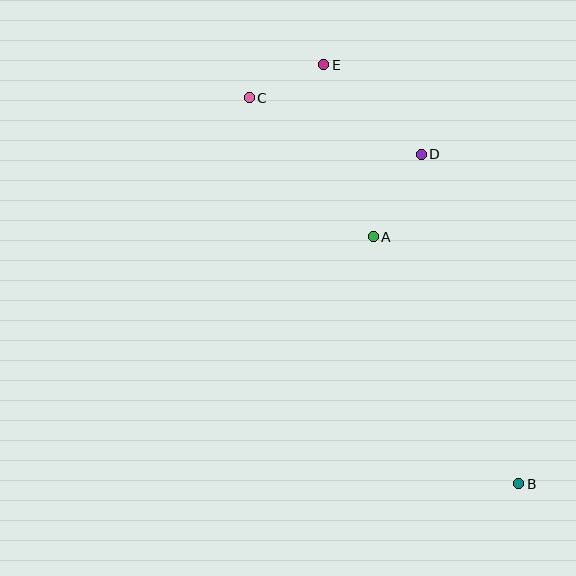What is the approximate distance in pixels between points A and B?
The distance between A and B is approximately 287 pixels.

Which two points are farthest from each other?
Points B and C are farthest from each other.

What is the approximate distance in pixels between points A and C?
The distance between A and C is approximately 186 pixels.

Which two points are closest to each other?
Points C and E are closest to each other.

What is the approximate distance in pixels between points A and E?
The distance between A and E is approximately 179 pixels.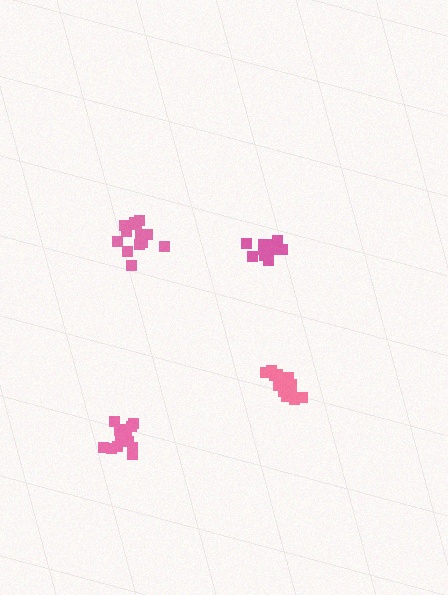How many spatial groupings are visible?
There are 4 spatial groupings.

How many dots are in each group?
Group 1: 15 dots, Group 2: 18 dots, Group 3: 15 dots, Group 4: 17 dots (65 total).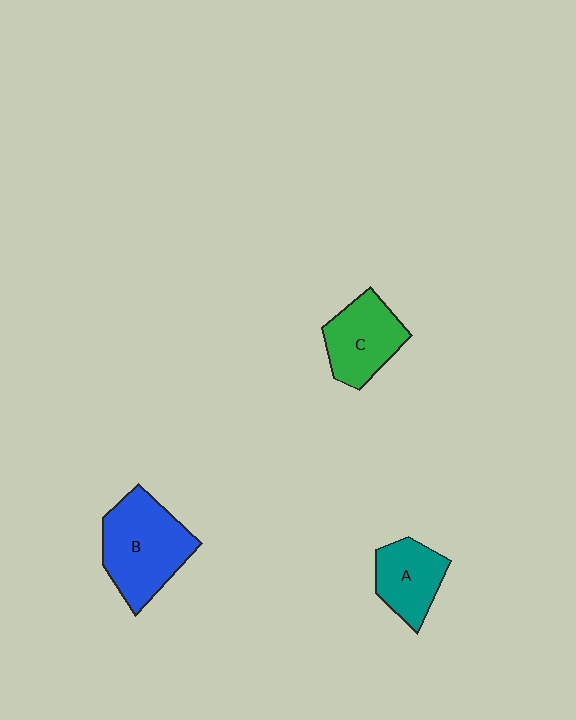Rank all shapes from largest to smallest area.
From largest to smallest: B (blue), C (green), A (teal).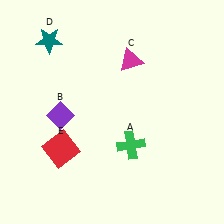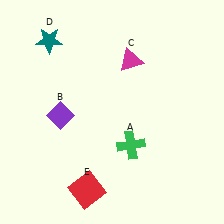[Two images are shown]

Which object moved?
The red square (E) moved down.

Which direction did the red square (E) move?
The red square (E) moved down.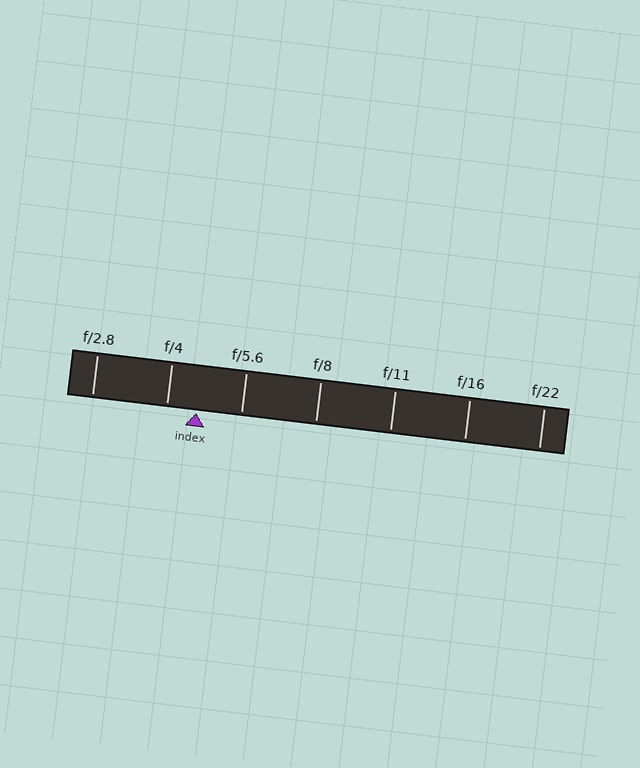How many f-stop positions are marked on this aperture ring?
There are 7 f-stop positions marked.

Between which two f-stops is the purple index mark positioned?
The index mark is between f/4 and f/5.6.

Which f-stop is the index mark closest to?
The index mark is closest to f/4.